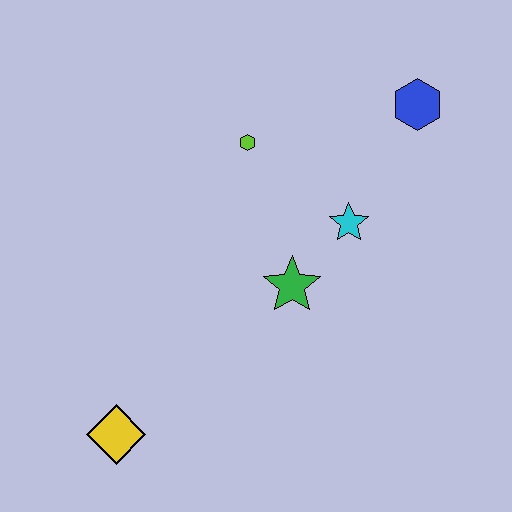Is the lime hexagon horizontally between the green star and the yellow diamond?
Yes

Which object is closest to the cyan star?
The green star is closest to the cyan star.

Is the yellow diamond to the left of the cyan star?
Yes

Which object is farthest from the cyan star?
The yellow diamond is farthest from the cyan star.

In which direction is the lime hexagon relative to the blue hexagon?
The lime hexagon is to the left of the blue hexagon.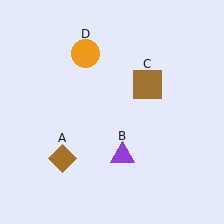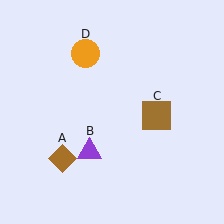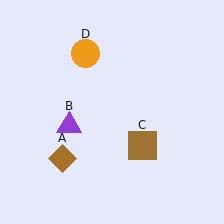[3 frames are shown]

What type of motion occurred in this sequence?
The purple triangle (object B), brown square (object C) rotated clockwise around the center of the scene.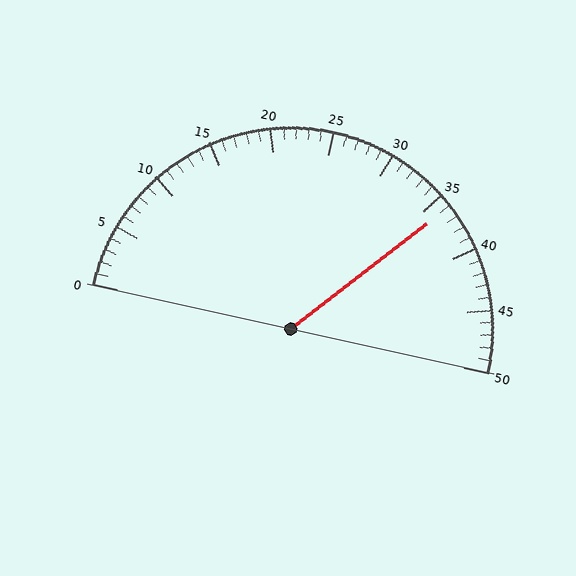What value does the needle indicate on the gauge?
The needle indicates approximately 36.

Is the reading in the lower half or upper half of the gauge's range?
The reading is in the upper half of the range (0 to 50).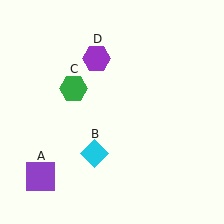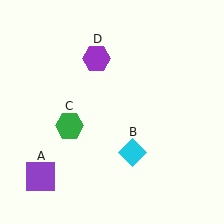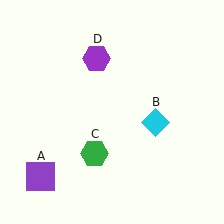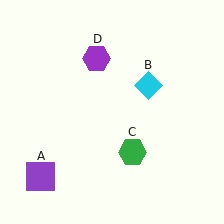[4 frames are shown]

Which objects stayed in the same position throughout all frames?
Purple square (object A) and purple hexagon (object D) remained stationary.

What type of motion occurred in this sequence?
The cyan diamond (object B), green hexagon (object C) rotated counterclockwise around the center of the scene.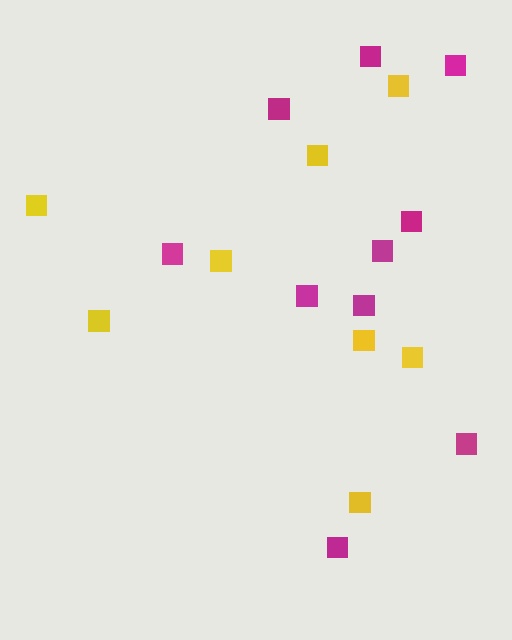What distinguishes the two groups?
There are 2 groups: one group of magenta squares (10) and one group of yellow squares (8).